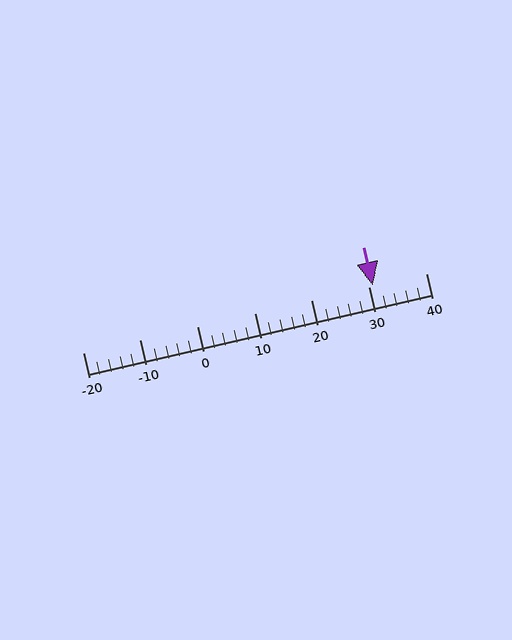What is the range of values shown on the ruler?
The ruler shows values from -20 to 40.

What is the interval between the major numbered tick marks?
The major tick marks are spaced 10 units apart.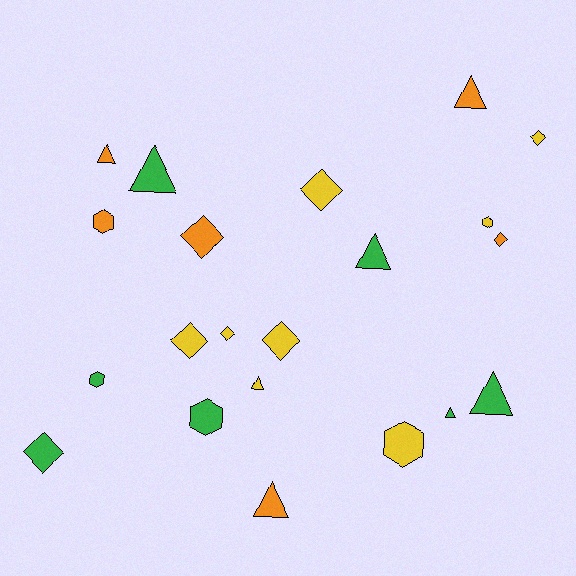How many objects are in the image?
There are 21 objects.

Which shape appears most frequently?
Triangle, with 8 objects.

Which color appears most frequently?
Yellow, with 8 objects.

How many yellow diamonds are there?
There are 5 yellow diamonds.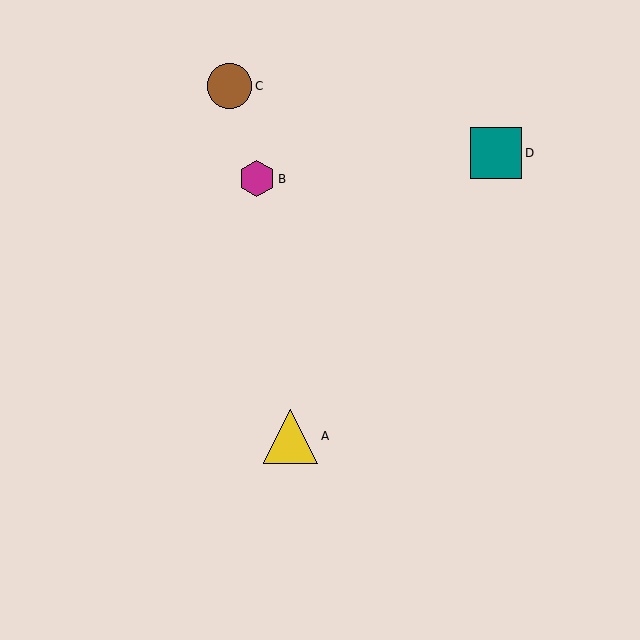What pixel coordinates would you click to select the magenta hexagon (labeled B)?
Click at (257, 179) to select the magenta hexagon B.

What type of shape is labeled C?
Shape C is a brown circle.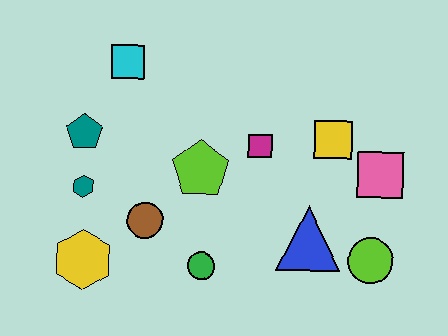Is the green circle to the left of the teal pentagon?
No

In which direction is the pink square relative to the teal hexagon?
The pink square is to the right of the teal hexagon.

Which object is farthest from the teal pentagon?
The lime circle is farthest from the teal pentagon.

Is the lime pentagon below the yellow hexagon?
No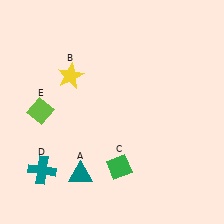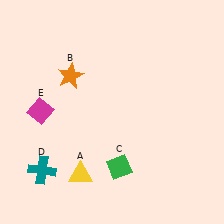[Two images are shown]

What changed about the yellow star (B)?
In Image 1, B is yellow. In Image 2, it changed to orange.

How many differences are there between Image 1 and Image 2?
There are 3 differences between the two images.